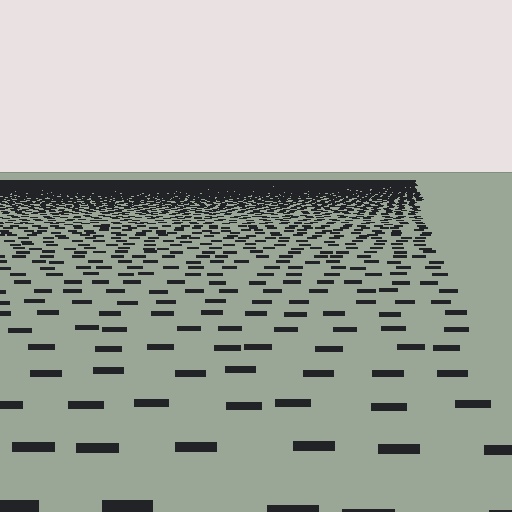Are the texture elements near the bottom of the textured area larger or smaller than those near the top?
Larger. Near the bottom, elements are closer to the viewer and appear at a bigger on-screen size.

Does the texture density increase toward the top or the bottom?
Density increases toward the top.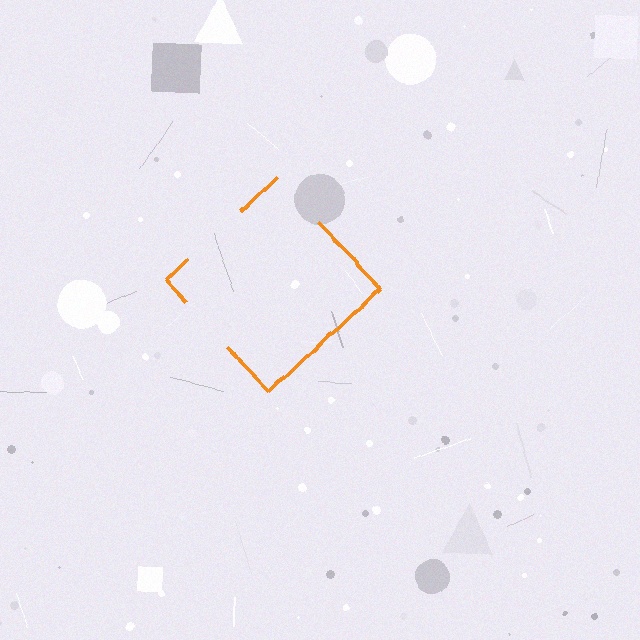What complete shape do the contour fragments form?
The contour fragments form a diamond.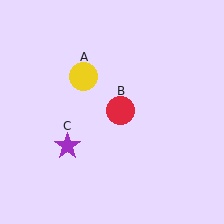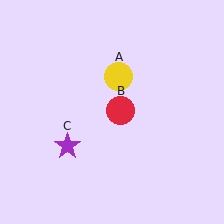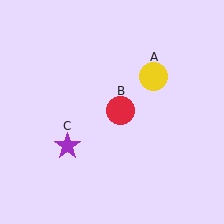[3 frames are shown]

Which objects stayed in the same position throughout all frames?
Red circle (object B) and purple star (object C) remained stationary.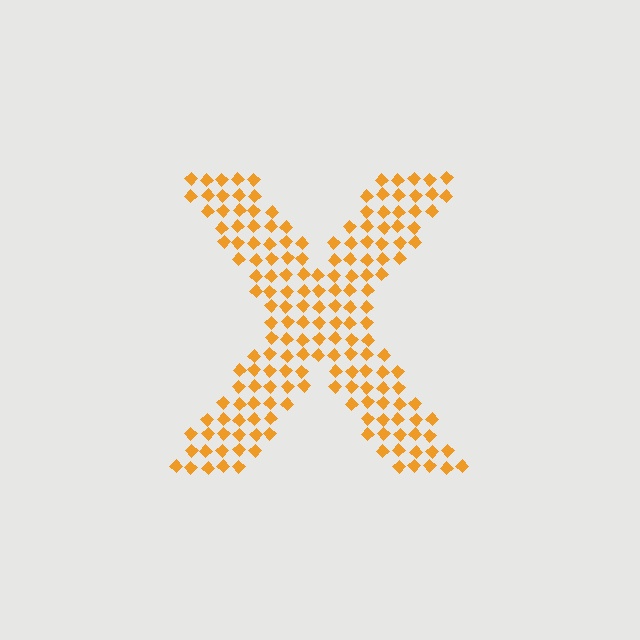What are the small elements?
The small elements are diamonds.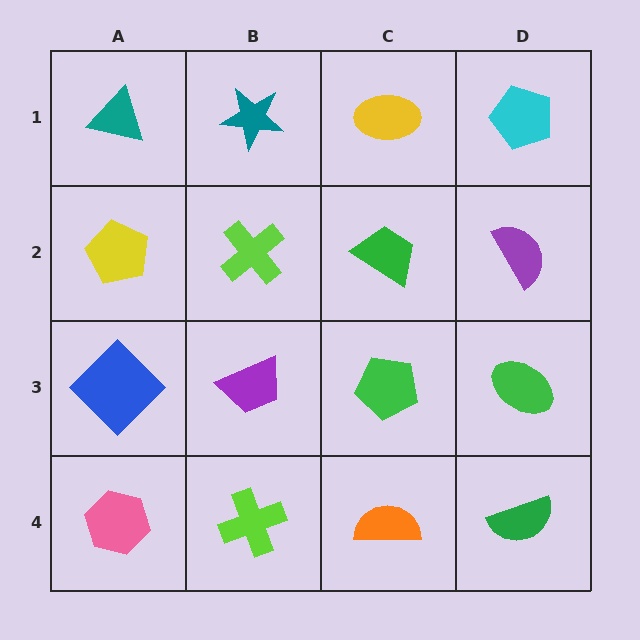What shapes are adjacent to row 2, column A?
A teal triangle (row 1, column A), a blue diamond (row 3, column A), a lime cross (row 2, column B).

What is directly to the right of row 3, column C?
A green ellipse.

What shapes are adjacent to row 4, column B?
A purple trapezoid (row 3, column B), a pink hexagon (row 4, column A), an orange semicircle (row 4, column C).